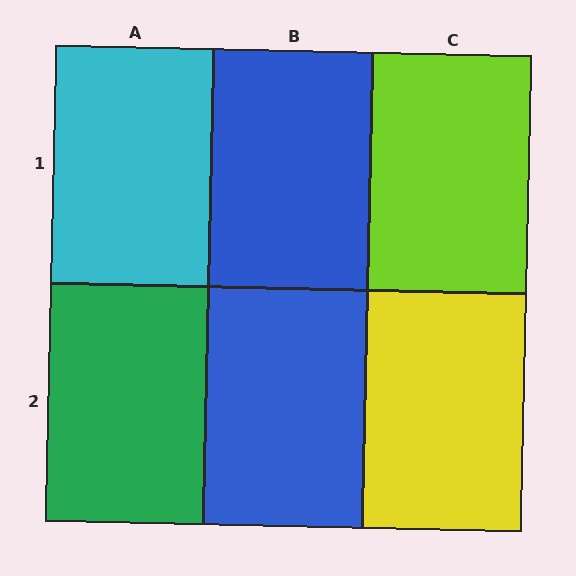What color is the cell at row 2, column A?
Green.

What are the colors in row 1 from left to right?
Cyan, blue, lime.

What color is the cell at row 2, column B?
Blue.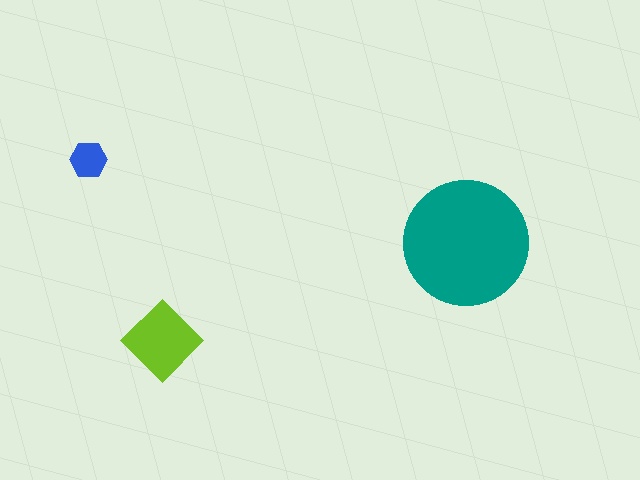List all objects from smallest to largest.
The blue hexagon, the lime diamond, the teal circle.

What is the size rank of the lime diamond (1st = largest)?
2nd.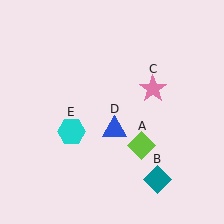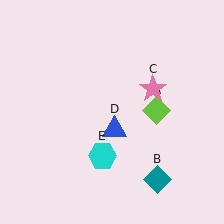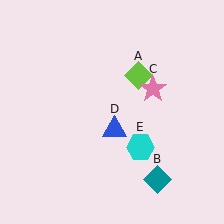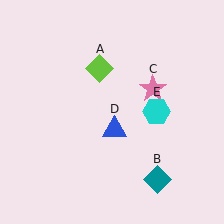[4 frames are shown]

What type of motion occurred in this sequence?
The lime diamond (object A), cyan hexagon (object E) rotated counterclockwise around the center of the scene.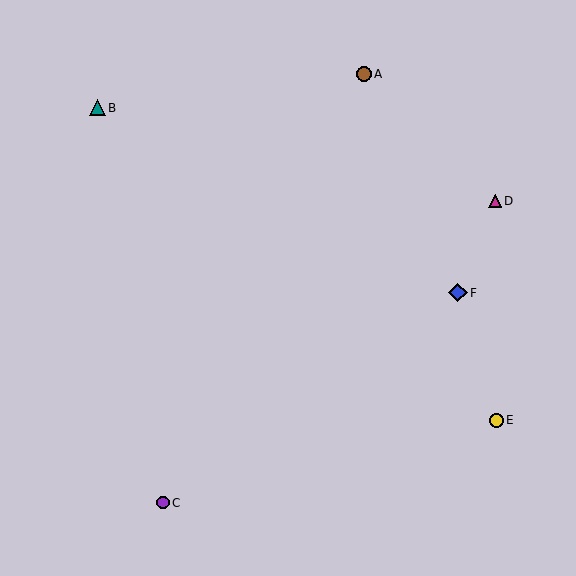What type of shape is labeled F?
Shape F is a blue diamond.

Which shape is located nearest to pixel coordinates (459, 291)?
The blue diamond (labeled F) at (458, 293) is nearest to that location.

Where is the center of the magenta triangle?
The center of the magenta triangle is at (495, 201).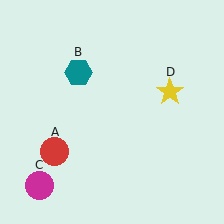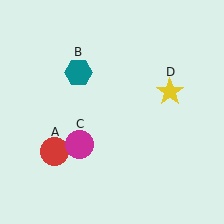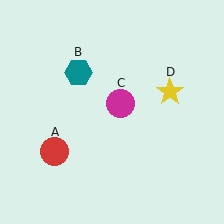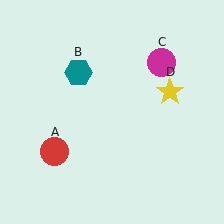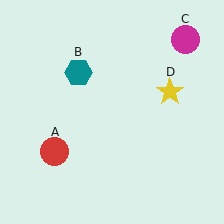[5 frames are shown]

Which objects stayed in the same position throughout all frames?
Red circle (object A) and teal hexagon (object B) and yellow star (object D) remained stationary.